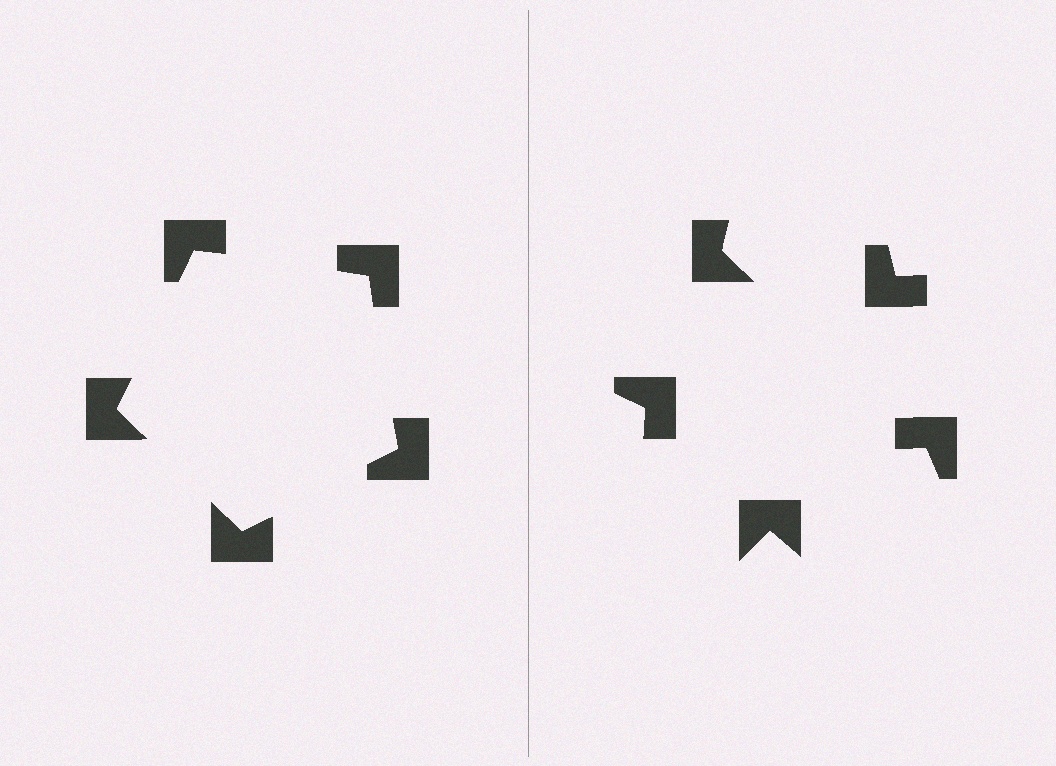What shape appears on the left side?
An illusory pentagon.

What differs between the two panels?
The notched squares are positioned identically on both sides; only the wedge orientations differ. On the left they align to a pentagon; on the right they are misaligned.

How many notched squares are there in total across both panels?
10 — 5 on each side.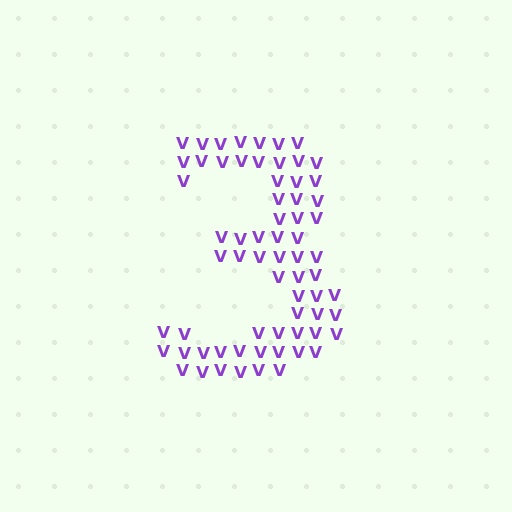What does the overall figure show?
The overall figure shows the digit 3.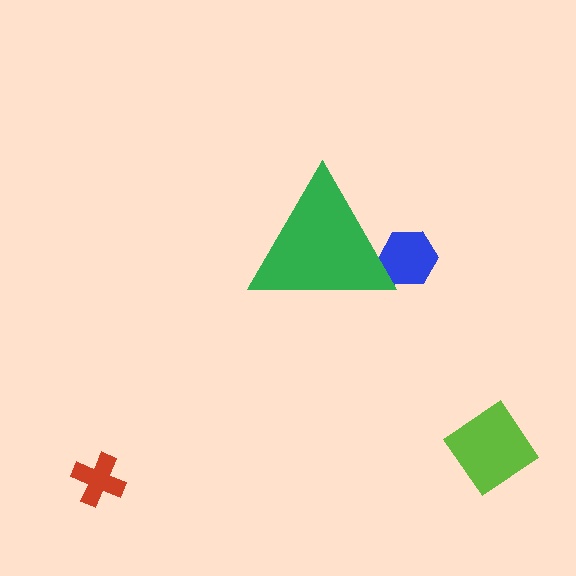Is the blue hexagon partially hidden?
Yes, the blue hexagon is partially hidden behind the green triangle.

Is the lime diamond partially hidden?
No, the lime diamond is fully visible.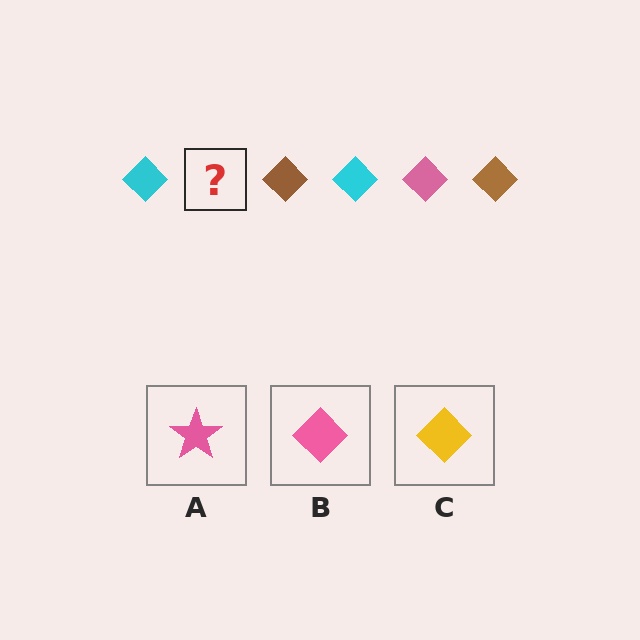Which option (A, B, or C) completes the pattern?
B.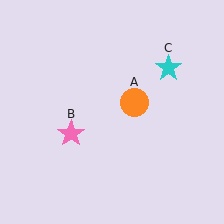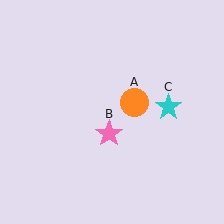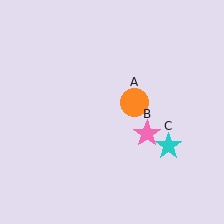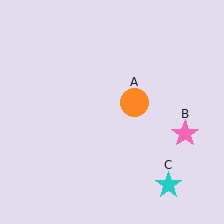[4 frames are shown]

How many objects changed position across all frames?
2 objects changed position: pink star (object B), cyan star (object C).